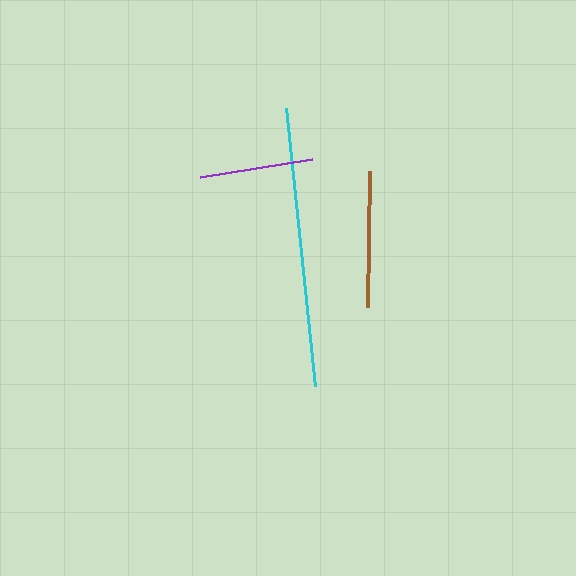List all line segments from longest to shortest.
From longest to shortest: cyan, brown, purple.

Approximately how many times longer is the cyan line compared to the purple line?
The cyan line is approximately 2.5 times the length of the purple line.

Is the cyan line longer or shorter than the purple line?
The cyan line is longer than the purple line.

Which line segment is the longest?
The cyan line is the longest at approximately 279 pixels.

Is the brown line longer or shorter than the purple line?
The brown line is longer than the purple line.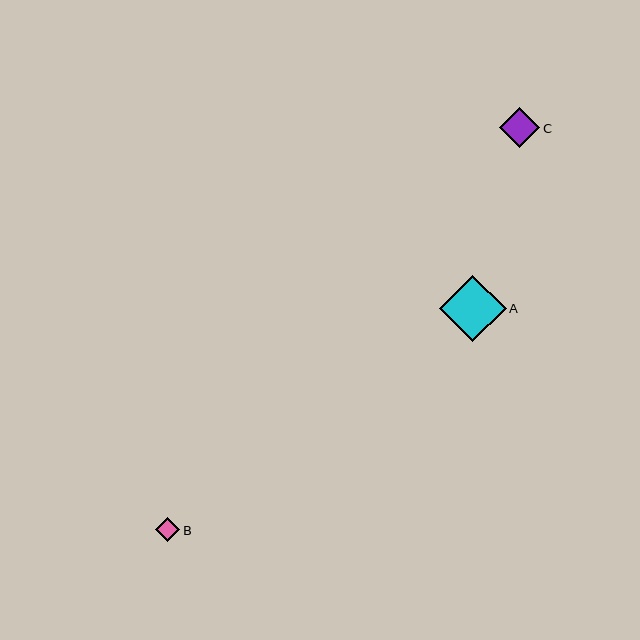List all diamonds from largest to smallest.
From largest to smallest: A, C, B.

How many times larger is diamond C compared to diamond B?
Diamond C is approximately 1.6 times the size of diamond B.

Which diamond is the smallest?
Diamond B is the smallest with a size of approximately 24 pixels.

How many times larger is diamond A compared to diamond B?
Diamond A is approximately 2.7 times the size of diamond B.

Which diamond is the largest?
Diamond A is the largest with a size of approximately 67 pixels.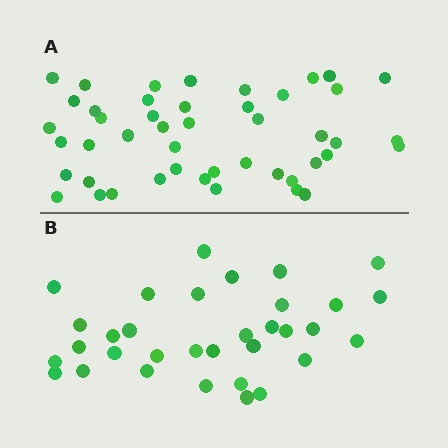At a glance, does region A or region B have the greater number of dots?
Region A (the top region) has more dots.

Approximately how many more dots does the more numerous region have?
Region A has approximately 15 more dots than region B.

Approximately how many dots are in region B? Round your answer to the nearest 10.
About 30 dots. (The exact count is 33, which rounds to 30.)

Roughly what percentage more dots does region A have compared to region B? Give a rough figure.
About 40% more.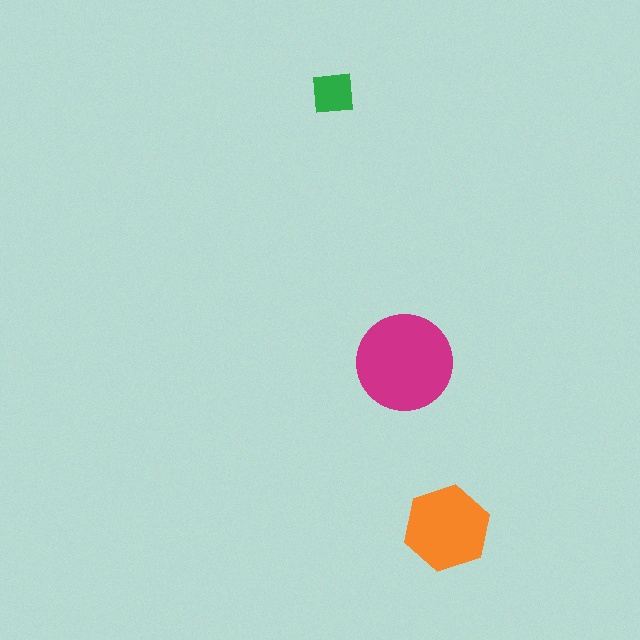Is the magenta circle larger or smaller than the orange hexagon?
Larger.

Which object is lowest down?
The orange hexagon is bottommost.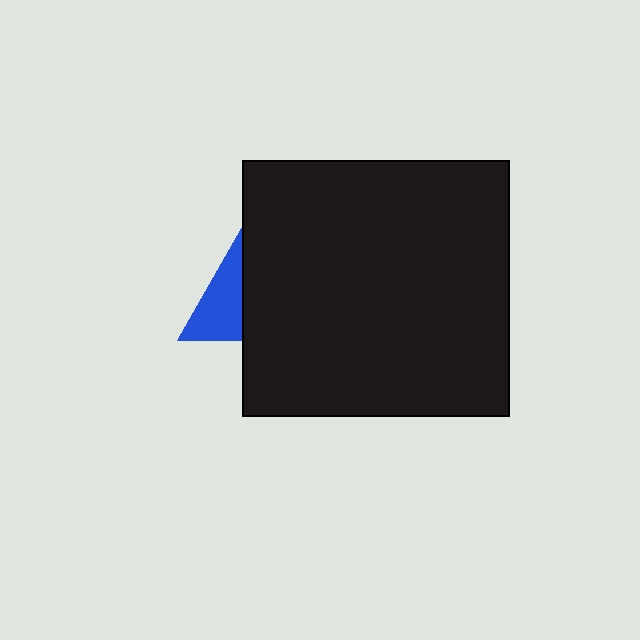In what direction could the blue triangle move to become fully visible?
The blue triangle could move left. That would shift it out from behind the black rectangle entirely.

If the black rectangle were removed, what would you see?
You would see the complete blue triangle.